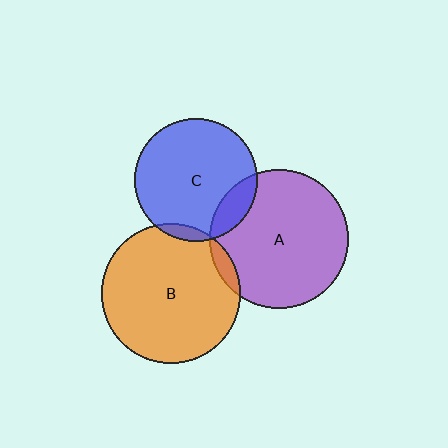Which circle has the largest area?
Circle B (orange).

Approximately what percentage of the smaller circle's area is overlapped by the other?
Approximately 15%.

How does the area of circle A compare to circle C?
Approximately 1.3 times.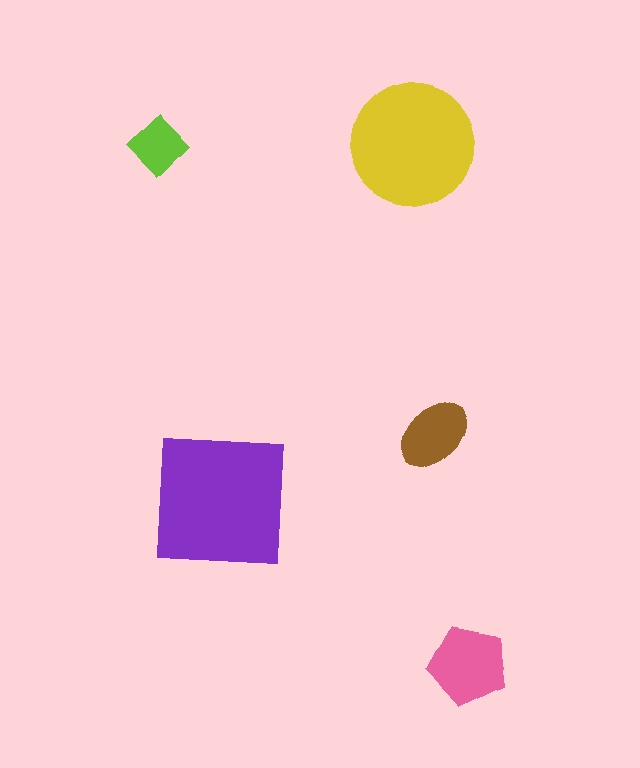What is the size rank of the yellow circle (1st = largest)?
2nd.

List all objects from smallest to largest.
The lime diamond, the brown ellipse, the pink pentagon, the yellow circle, the purple square.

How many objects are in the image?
There are 5 objects in the image.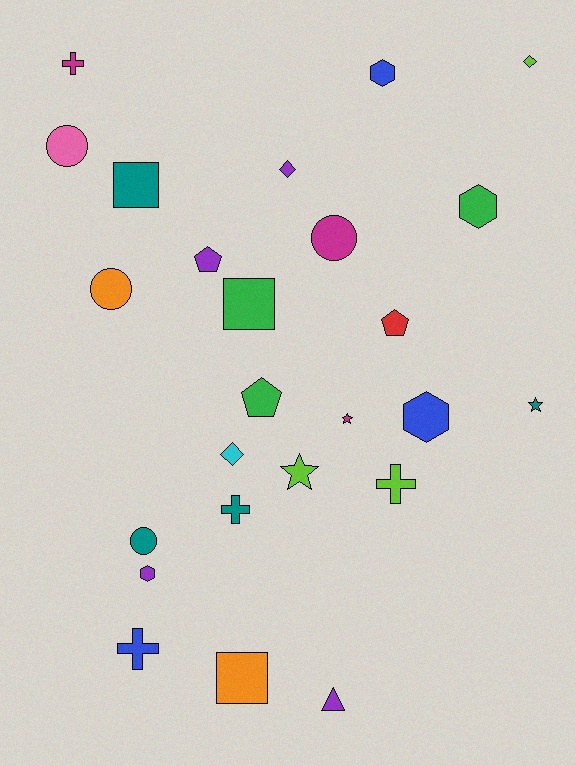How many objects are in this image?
There are 25 objects.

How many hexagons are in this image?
There are 4 hexagons.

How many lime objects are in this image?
There are 3 lime objects.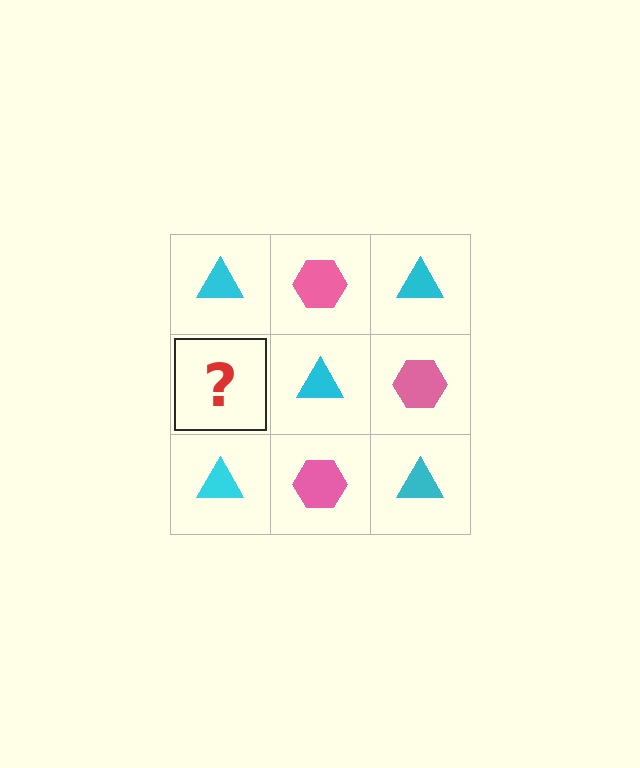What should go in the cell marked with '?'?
The missing cell should contain a pink hexagon.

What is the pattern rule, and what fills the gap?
The rule is that it alternates cyan triangle and pink hexagon in a checkerboard pattern. The gap should be filled with a pink hexagon.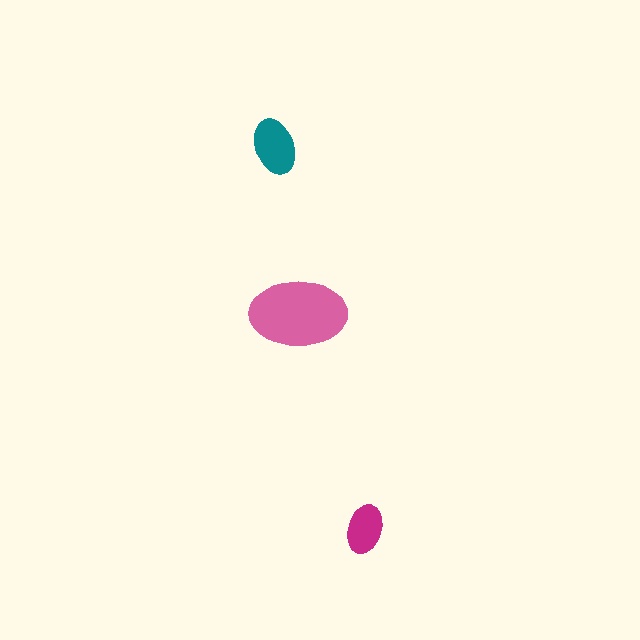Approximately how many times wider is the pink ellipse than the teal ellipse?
About 1.5 times wider.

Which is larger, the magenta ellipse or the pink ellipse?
The pink one.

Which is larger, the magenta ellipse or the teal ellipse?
The teal one.